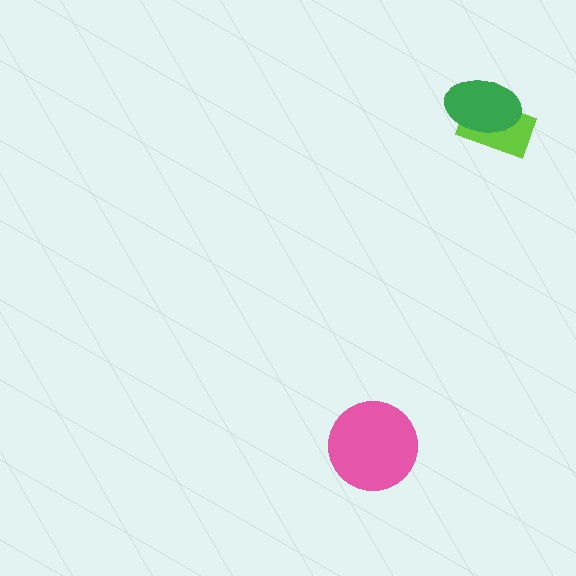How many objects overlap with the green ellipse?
1 object overlaps with the green ellipse.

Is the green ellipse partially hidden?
No, no other shape covers it.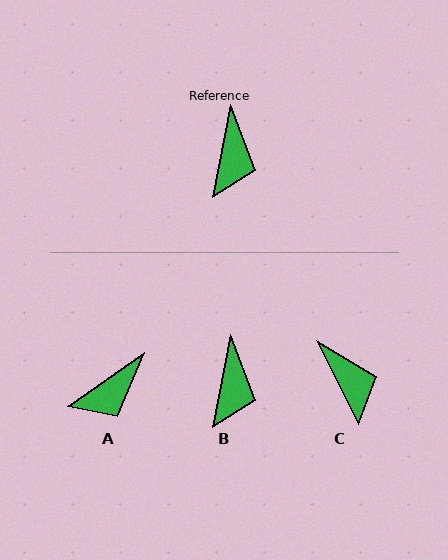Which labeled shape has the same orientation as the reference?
B.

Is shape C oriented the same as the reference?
No, it is off by about 38 degrees.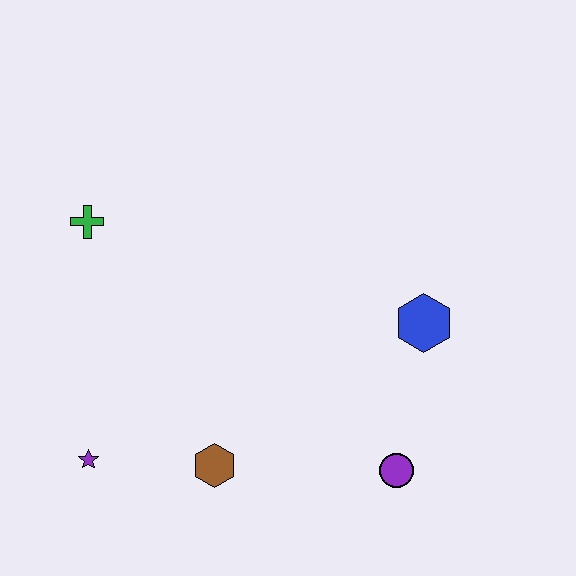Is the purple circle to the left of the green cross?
No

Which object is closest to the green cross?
The purple star is closest to the green cross.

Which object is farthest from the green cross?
The purple circle is farthest from the green cross.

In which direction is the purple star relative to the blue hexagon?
The purple star is to the left of the blue hexagon.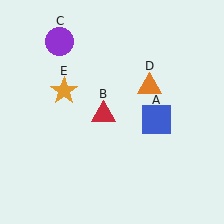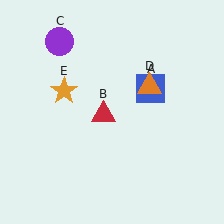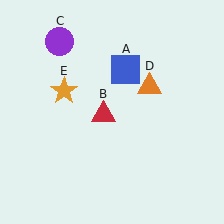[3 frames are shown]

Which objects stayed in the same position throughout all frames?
Red triangle (object B) and purple circle (object C) and orange triangle (object D) and orange star (object E) remained stationary.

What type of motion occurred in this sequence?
The blue square (object A) rotated counterclockwise around the center of the scene.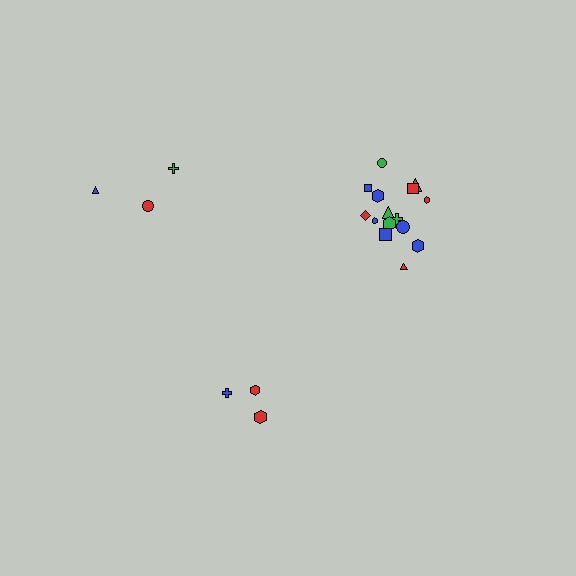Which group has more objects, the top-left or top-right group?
The top-right group.